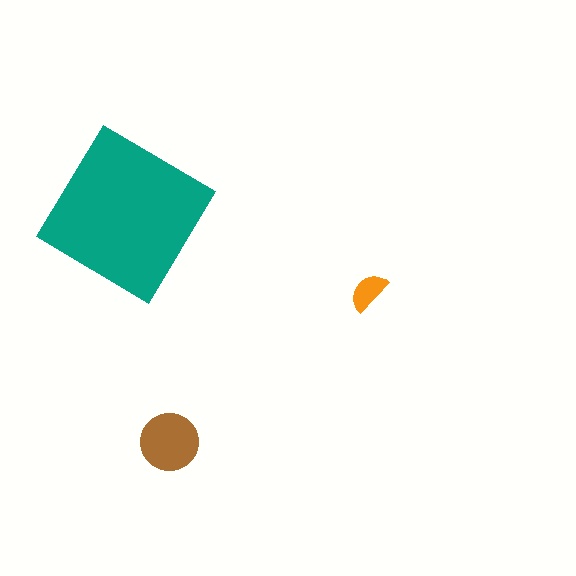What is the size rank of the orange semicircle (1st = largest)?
3rd.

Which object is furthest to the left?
The teal diamond is leftmost.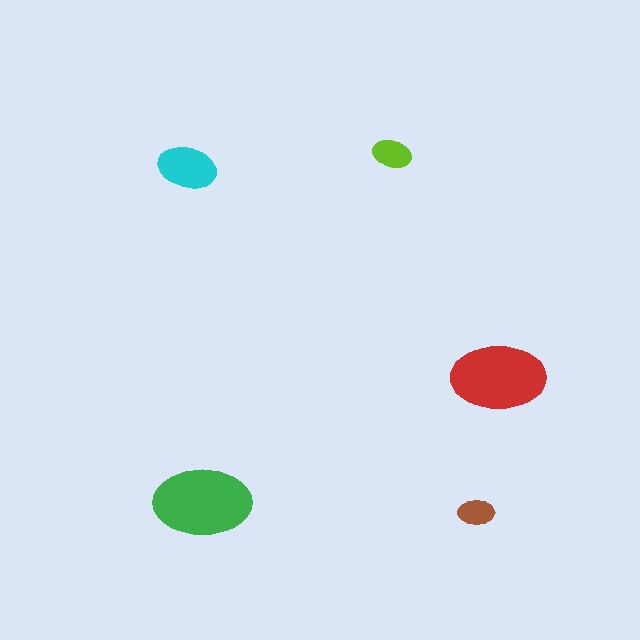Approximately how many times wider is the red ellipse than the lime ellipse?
About 2.5 times wider.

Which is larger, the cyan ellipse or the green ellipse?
The green one.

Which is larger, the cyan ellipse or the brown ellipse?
The cyan one.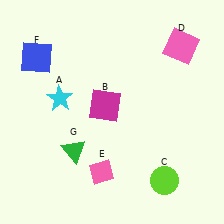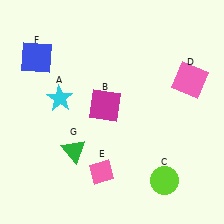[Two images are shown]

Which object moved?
The pink square (D) moved down.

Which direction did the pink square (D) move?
The pink square (D) moved down.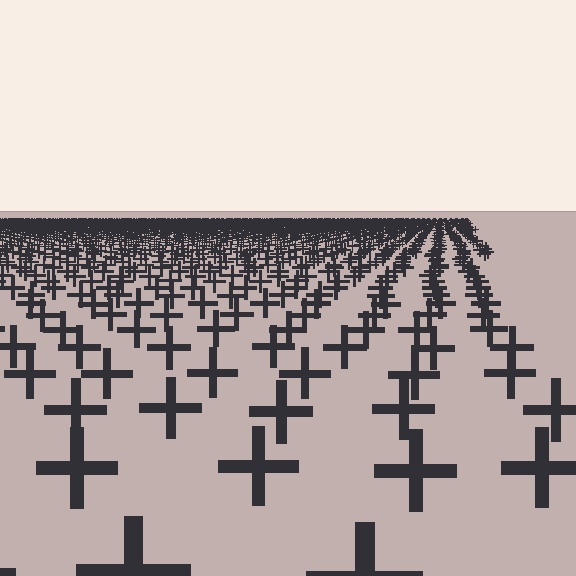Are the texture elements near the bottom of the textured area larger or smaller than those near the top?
Larger. Near the bottom, elements are closer to the viewer and appear at a bigger on-screen size.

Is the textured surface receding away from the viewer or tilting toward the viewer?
The surface is receding away from the viewer. Texture elements get smaller and denser toward the top.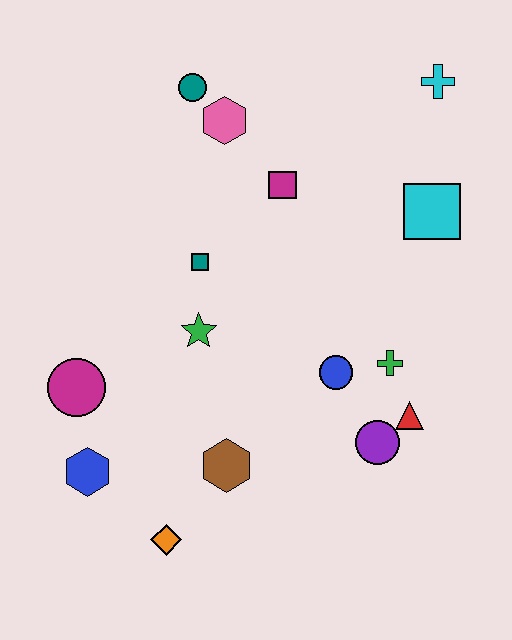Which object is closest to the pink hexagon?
The teal circle is closest to the pink hexagon.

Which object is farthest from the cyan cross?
The orange diamond is farthest from the cyan cross.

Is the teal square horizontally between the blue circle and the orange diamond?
Yes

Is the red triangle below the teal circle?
Yes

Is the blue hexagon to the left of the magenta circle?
No